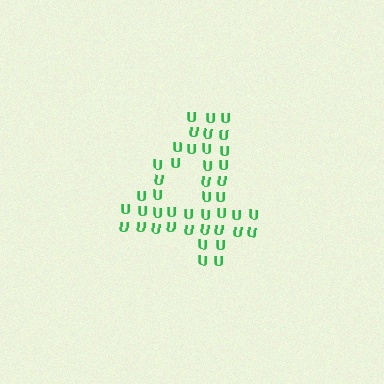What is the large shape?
The large shape is the digit 4.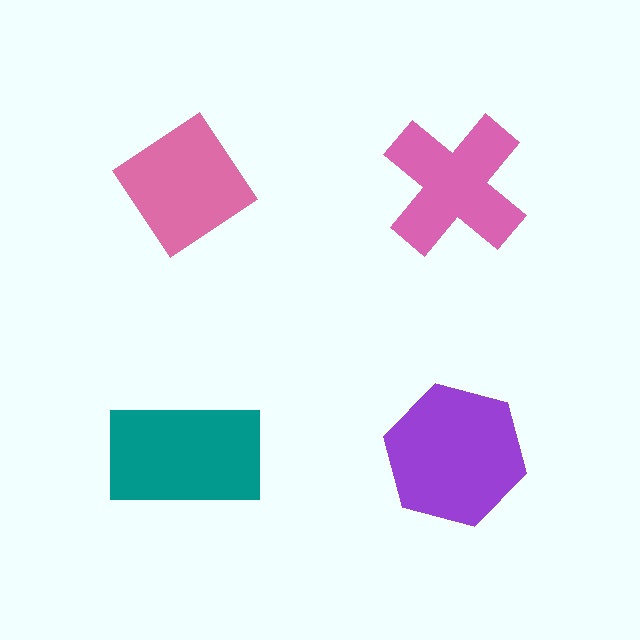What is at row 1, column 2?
A pink cross.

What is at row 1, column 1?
A pink diamond.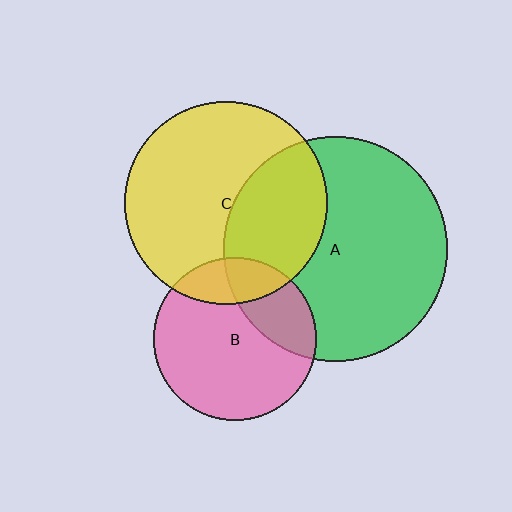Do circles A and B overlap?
Yes.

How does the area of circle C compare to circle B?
Approximately 1.5 times.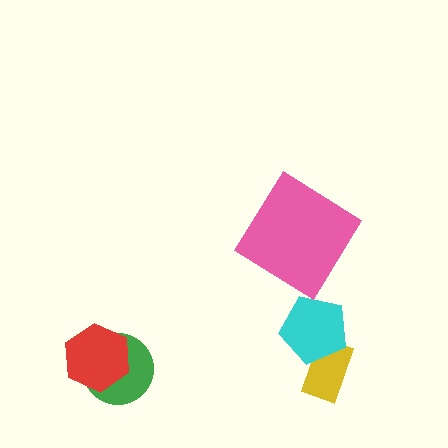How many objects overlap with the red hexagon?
1 object overlaps with the red hexagon.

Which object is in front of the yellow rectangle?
The cyan pentagon is in front of the yellow rectangle.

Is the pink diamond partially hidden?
No, no other shape covers it.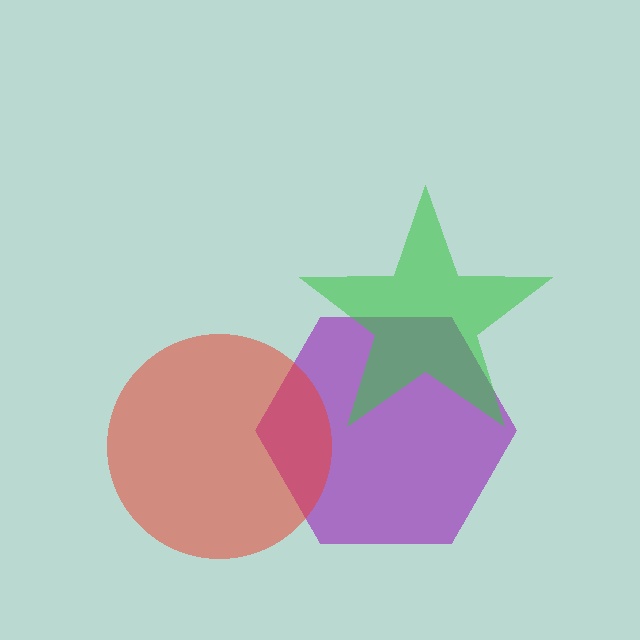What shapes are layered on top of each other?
The layered shapes are: a purple hexagon, a red circle, a green star.